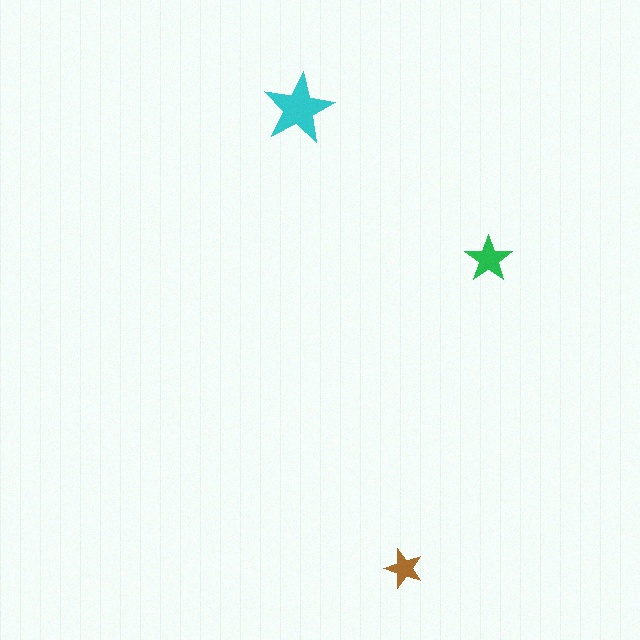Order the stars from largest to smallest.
the cyan one, the green one, the brown one.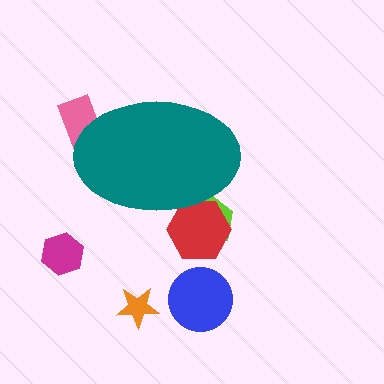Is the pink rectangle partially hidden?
Yes, the pink rectangle is partially hidden behind the teal ellipse.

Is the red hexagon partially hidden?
Yes, the red hexagon is partially hidden behind the teal ellipse.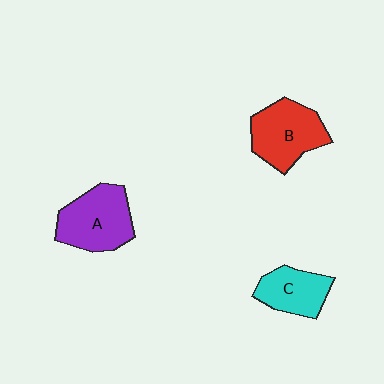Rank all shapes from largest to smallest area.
From largest to smallest: A (purple), B (red), C (cyan).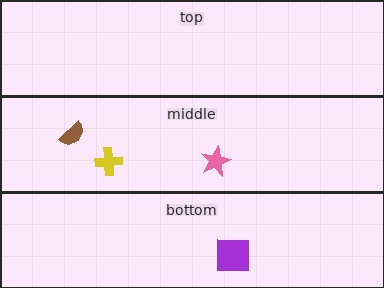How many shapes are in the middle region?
3.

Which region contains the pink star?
The middle region.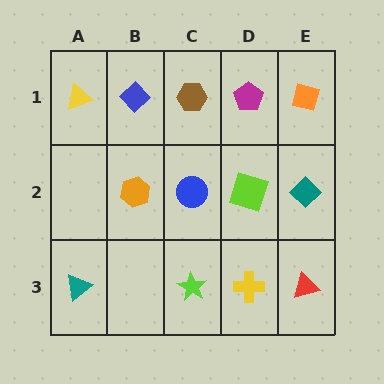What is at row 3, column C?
A lime star.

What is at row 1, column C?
A brown hexagon.